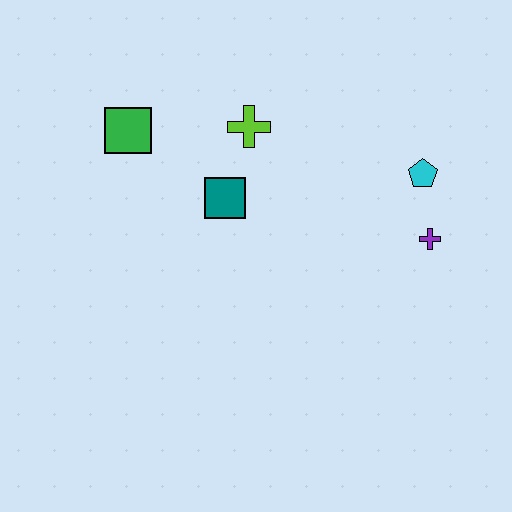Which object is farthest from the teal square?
The purple cross is farthest from the teal square.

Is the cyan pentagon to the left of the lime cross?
No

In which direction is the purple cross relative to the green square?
The purple cross is to the right of the green square.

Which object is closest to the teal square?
The lime cross is closest to the teal square.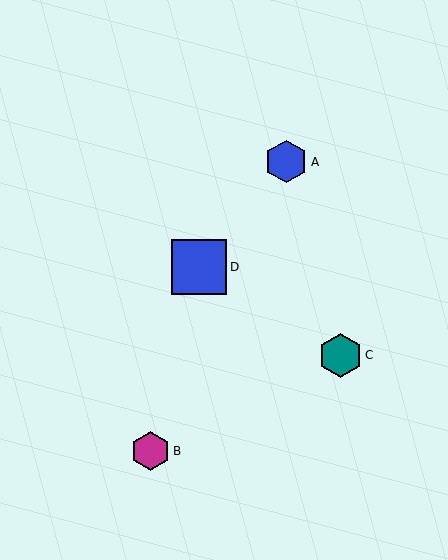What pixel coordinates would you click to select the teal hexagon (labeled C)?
Click at (340, 355) to select the teal hexagon C.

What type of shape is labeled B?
Shape B is a magenta hexagon.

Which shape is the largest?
The blue square (labeled D) is the largest.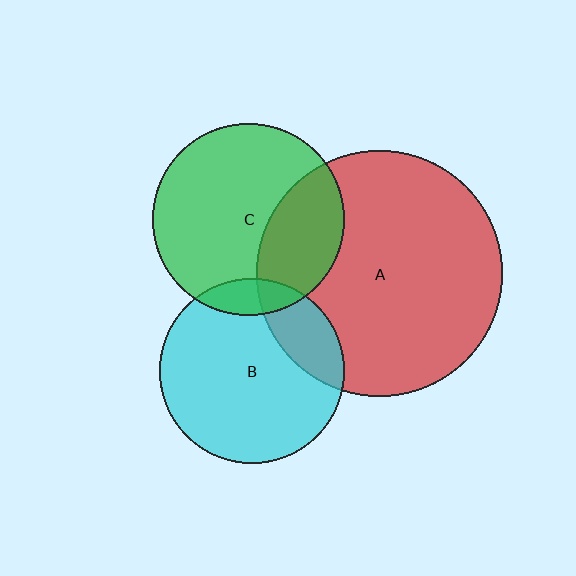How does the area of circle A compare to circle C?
Approximately 1.6 times.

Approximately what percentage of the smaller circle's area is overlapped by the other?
Approximately 10%.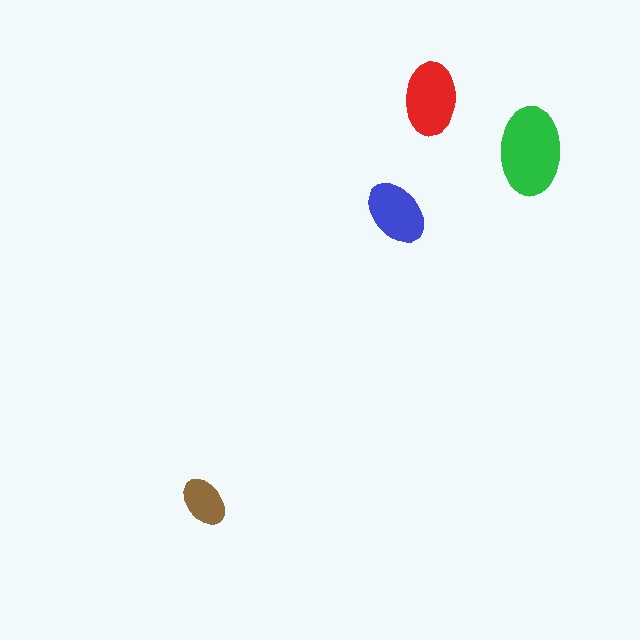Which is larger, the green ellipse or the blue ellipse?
The green one.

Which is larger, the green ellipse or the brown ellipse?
The green one.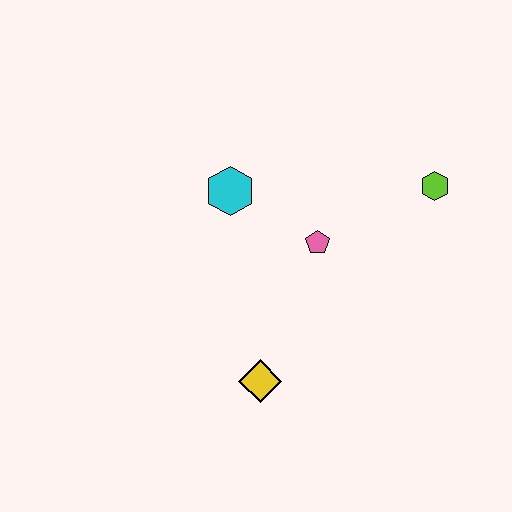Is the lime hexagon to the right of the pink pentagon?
Yes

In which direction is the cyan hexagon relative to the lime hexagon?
The cyan hexagon is to the left of the lime hexagon.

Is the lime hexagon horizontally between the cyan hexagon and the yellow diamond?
No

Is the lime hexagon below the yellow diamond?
No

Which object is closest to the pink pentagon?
The cyan hexagon is closest to the pink pentagon.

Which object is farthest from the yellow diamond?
The lime hexagon is farthest from the yellow diamond.